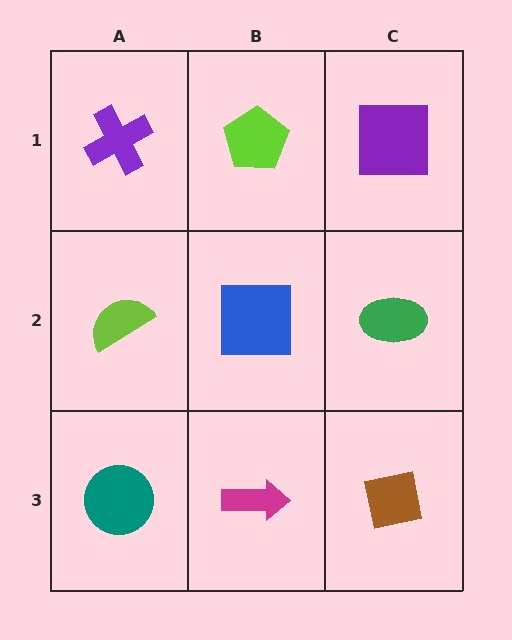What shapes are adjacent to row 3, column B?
A blue square (row 2, column B), a teal circle (row 3, column A), a brown square (row 3, column C).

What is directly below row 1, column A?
A lime semicircle.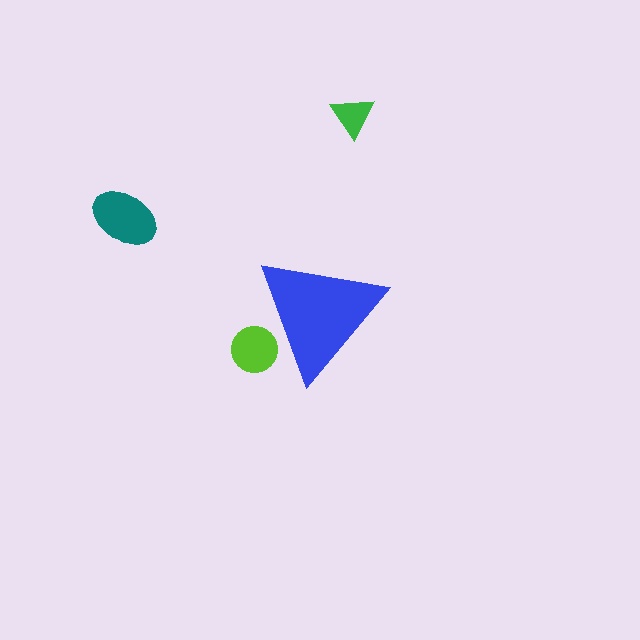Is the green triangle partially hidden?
No, the green triangle is fully visible.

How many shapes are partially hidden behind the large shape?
1 shape is partially hidden.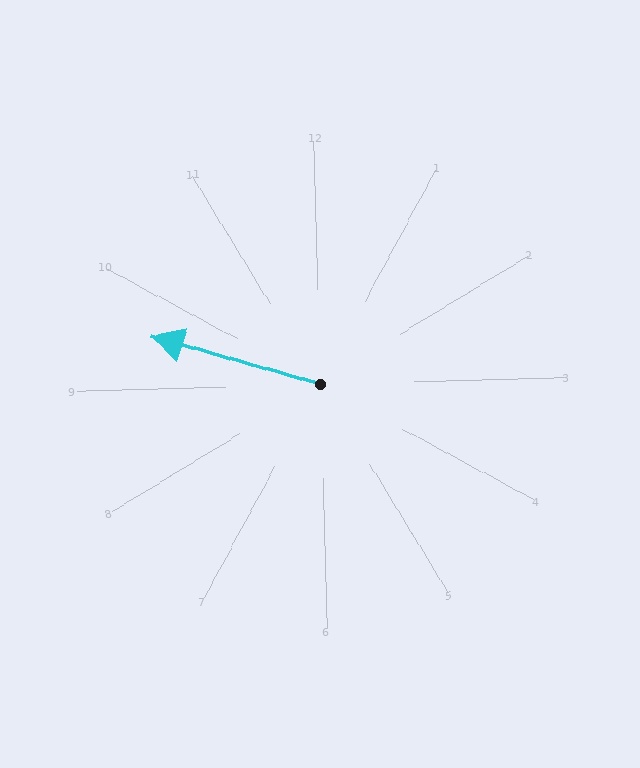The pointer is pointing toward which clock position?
Roughly 10 o'clock.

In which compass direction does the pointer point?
West.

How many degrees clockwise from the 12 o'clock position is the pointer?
Approximately 287 degrees.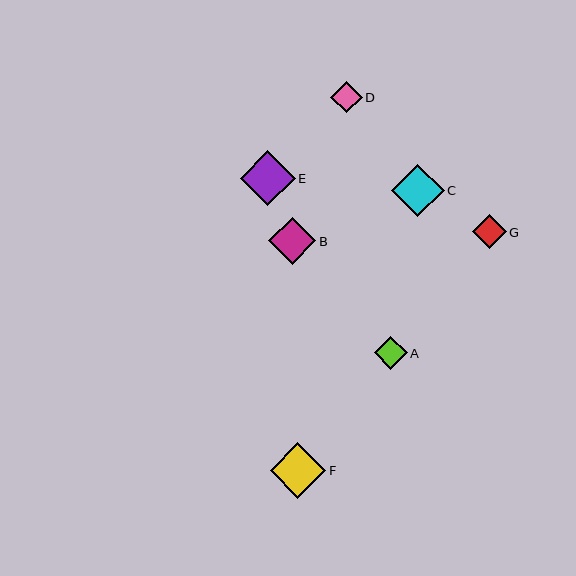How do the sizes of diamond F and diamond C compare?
Diamond F and diamond C are approximately the same size.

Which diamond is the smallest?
Diamond D is the smallest with a size of approximately 32 pixels.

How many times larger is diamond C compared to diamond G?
Diamond C is approximately 1.6 times the size of diamond G.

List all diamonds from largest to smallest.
From largest to smallest: F, E, C, B, G, A, D.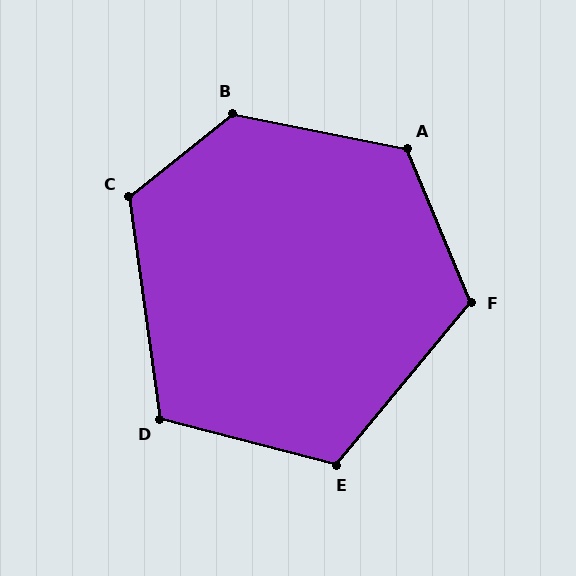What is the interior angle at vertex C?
Approximately 121 degrees (obtuse).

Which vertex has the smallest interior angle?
D, at approximately 112 degrees.